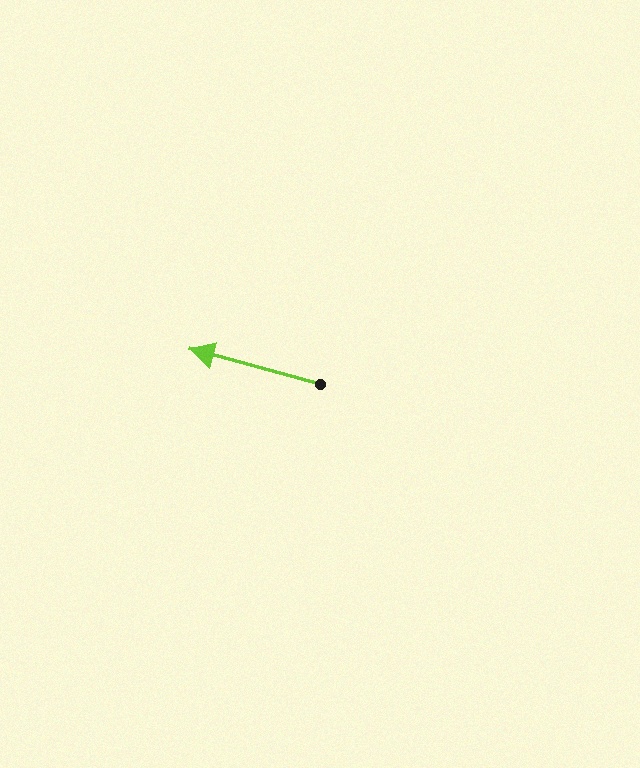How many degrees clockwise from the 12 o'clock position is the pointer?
Approximately 285 degrees.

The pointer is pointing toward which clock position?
Roughly 10 o'clock.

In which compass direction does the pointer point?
West.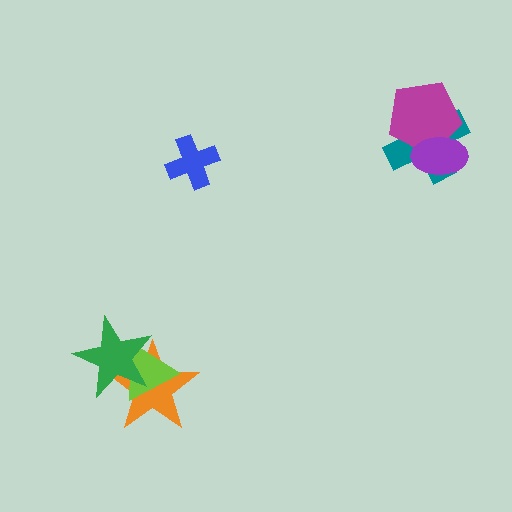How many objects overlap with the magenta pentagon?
2 objects overlap with the magenta pentagon.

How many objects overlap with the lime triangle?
2 objects overlap with the lime triangle.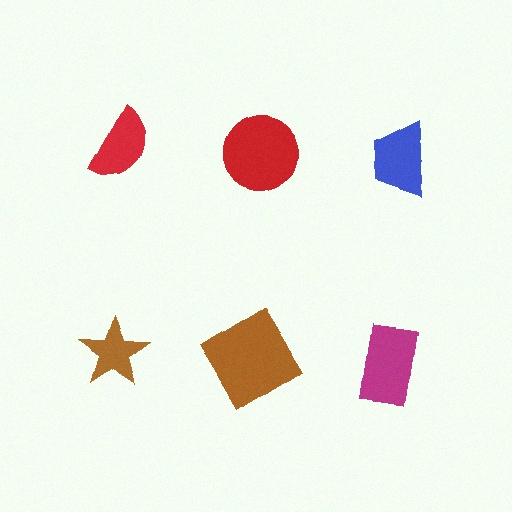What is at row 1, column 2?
A red circle.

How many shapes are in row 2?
3 shapes.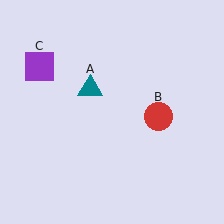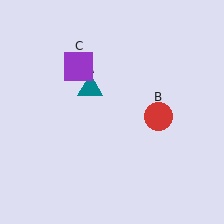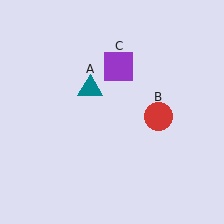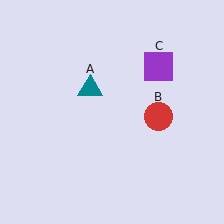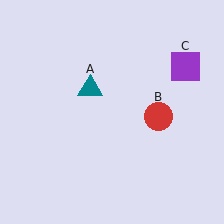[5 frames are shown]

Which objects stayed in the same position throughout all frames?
Teal triangle (object A) and red circle (object B) remained stationary.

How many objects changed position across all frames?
1 object changed position: purple square (object C).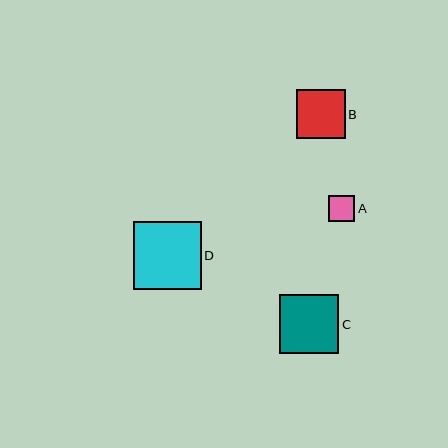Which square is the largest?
Square D is the largest with a size of approximately 68 pixels.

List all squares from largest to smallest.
From largest to smallest: D, C, B, A.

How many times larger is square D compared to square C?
Square D is approximately 1.1 times the size of square C.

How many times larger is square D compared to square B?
Square D is approximately 1.4 times the size of square B.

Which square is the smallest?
Square A is the smallest with a size of approximately 26 pixels.